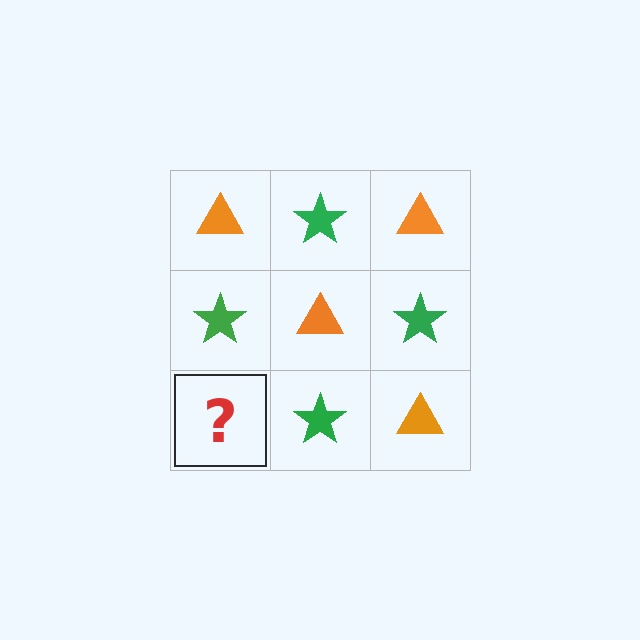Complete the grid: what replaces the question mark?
The question mark should be replaced with an orange triangle.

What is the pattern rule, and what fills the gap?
The rule is that it alternates orange triangle and green star in a checkerboard pattern. The gap should be filled with an orange triangle.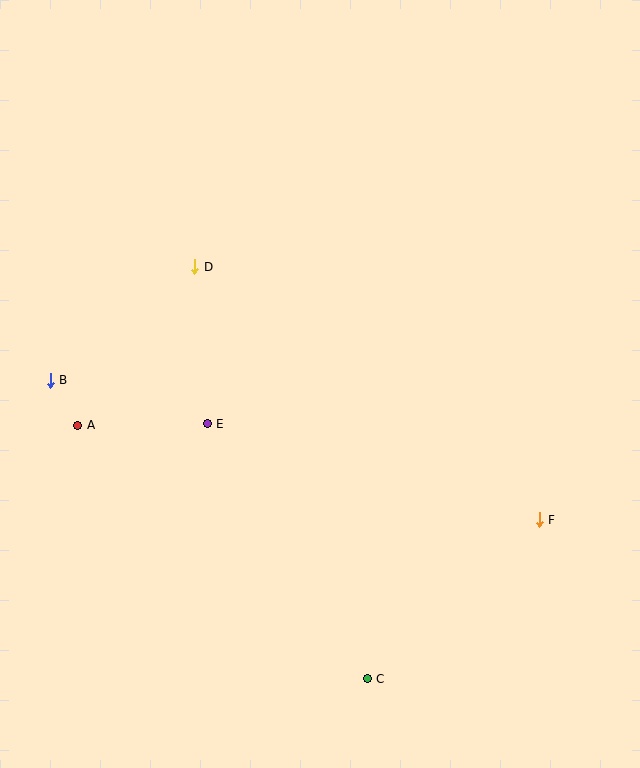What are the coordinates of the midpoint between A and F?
The midpoint between A and F is at (309, 472).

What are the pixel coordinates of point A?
Point A is at (78, 425).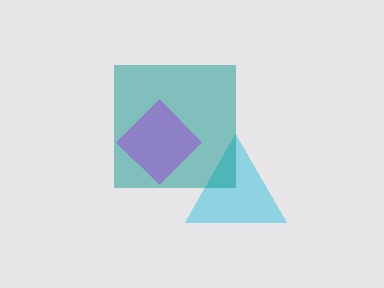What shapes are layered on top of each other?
The layered shapes are: a cyan triangle, a teal square, a purple diamond.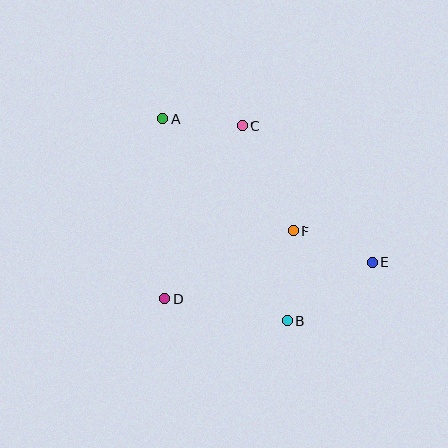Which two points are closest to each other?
Points A and C are closest to each other.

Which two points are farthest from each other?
Points A and E are farthest from each other.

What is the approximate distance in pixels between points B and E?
The distance between B and E is approximately 104 pixels.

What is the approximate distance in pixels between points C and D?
The distance between C and D is approximately 190 pixels.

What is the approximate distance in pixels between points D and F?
The distance between D and F is approximately 146 pixels.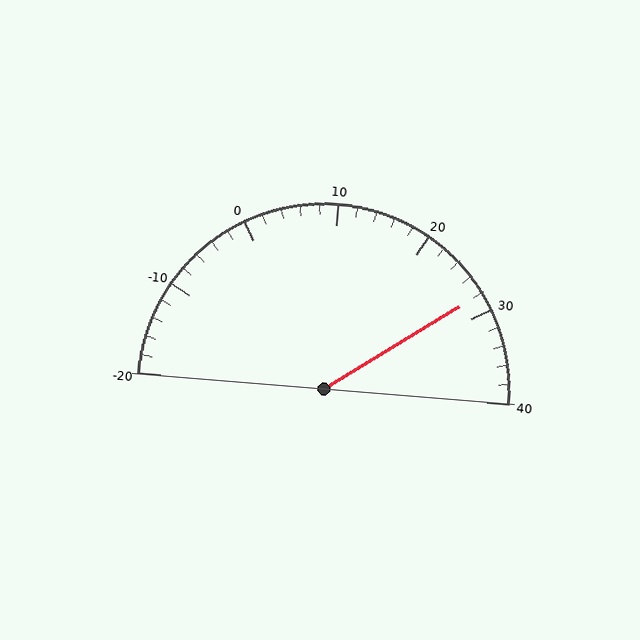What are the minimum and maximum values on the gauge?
The gauge ranges from -20 to 40.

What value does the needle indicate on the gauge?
The needle indicates approximately 28.